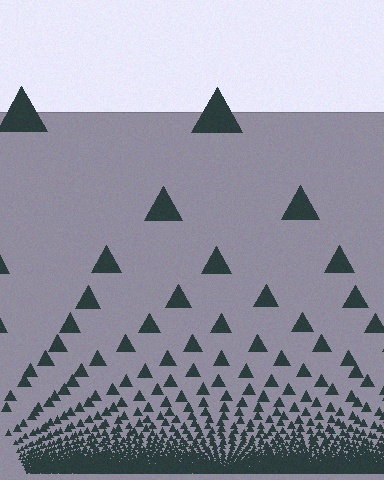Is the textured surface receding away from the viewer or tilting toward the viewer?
The surface appears to tilt toward the viewer. Texture elements get larger and sparser toward the top.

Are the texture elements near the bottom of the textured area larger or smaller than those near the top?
Smaller. The gradient is inverted — elements near the bottom are smaller and denser.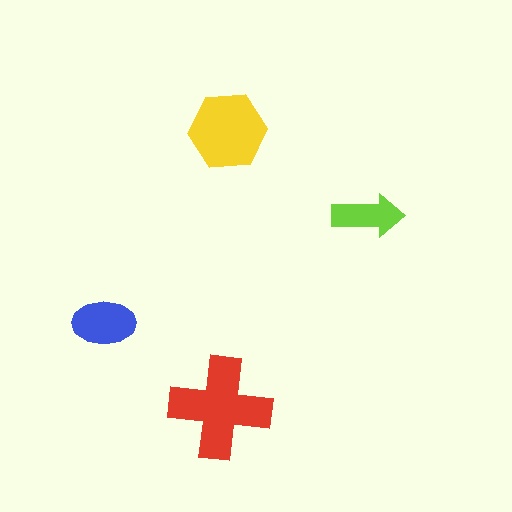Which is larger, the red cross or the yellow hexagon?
The red cross.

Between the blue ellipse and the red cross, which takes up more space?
The red cross.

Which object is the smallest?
The lime arrow.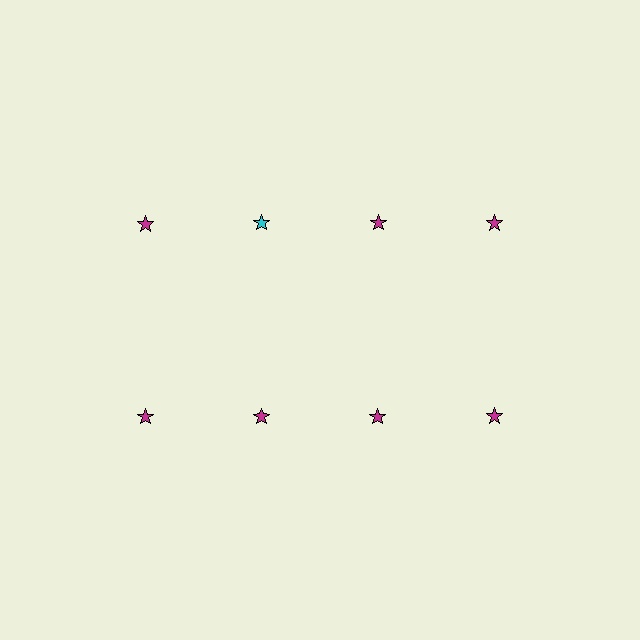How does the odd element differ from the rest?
It has a different color: cyan instead of magenta.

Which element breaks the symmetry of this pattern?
The cyan star in the top row, second from left column breaks the symmetry. All other shapes are magenta stars.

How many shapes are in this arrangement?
There are 8 shapes arranged in a grid pattern.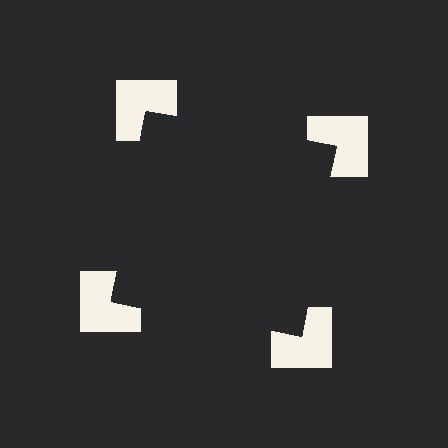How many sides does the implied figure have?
4 sides.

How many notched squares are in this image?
There are 4 — one at each vertex of the illusory square.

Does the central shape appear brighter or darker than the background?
It typically appears slightly darker than the background, even though no actual brightness change is drawn.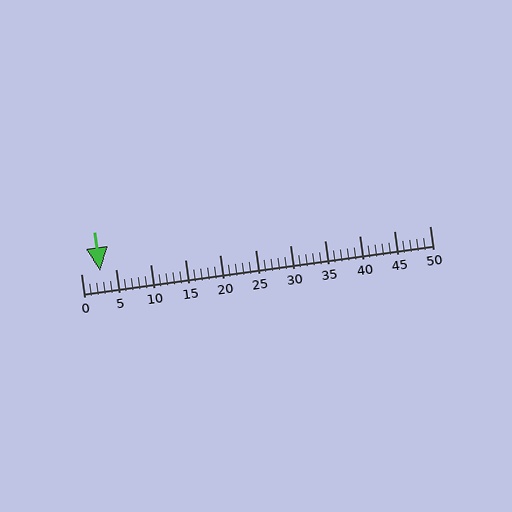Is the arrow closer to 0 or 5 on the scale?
The arrow is closer to 5.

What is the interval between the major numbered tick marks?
The major tick marks are spaced 5 units apart.